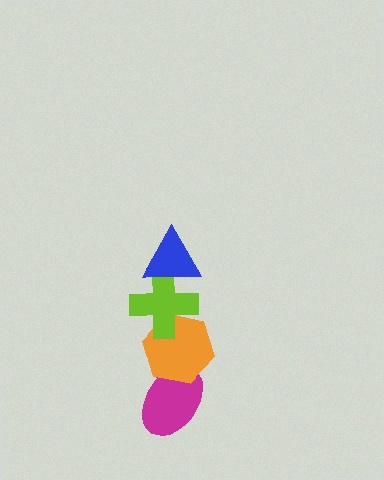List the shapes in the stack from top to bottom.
From top to bottom: the blue triangle, the lime cross, the orange hexagon, the magenta ellipse.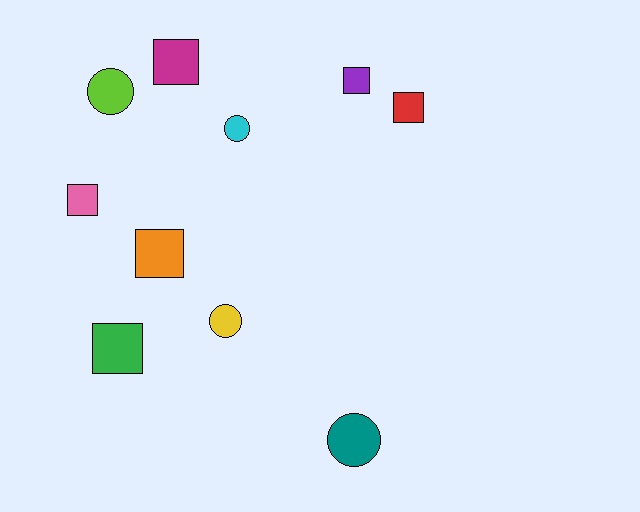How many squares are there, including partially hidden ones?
There are 6 squares.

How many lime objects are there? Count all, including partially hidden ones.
There is 1 lime object.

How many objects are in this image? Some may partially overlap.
There are 10 objects.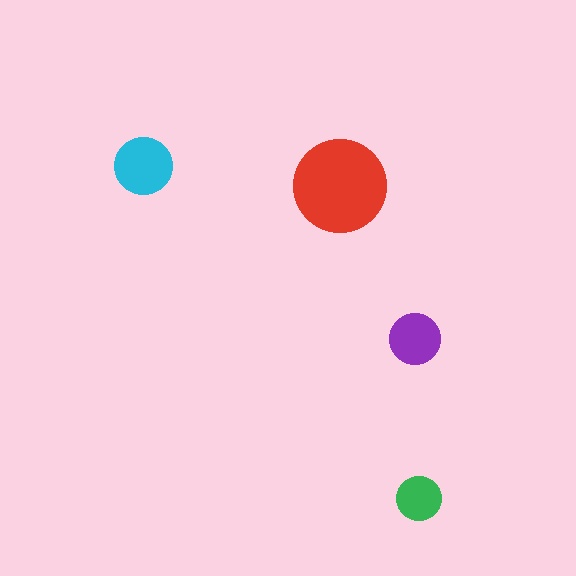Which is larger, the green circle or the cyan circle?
The cyan one.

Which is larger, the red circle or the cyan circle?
The red one.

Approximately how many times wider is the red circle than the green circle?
About 2 times wider.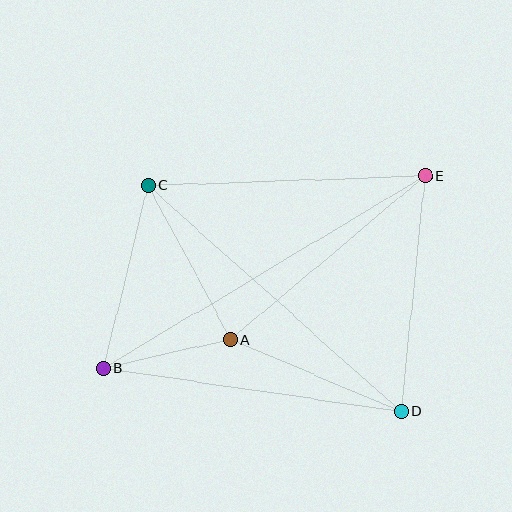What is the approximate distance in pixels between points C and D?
The distance between C and D is approximately 340 pixels.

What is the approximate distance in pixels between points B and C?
The distance between B and C is approximately 188 pixels.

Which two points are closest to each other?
Points A and B are closest to each other.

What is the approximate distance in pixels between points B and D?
The distance between B and D is approximately 301 pixels.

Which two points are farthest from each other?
Points B and E are farthest from each other.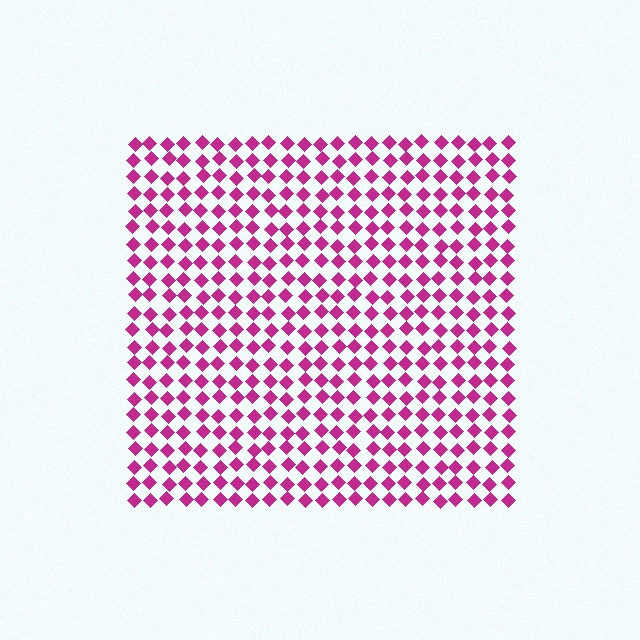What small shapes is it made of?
It is made of small diamonds.